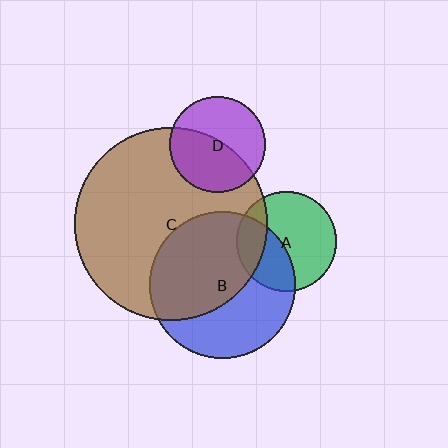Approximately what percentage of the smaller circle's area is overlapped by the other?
Approximately 50%.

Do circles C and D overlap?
Yes.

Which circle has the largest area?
Circle C (brown).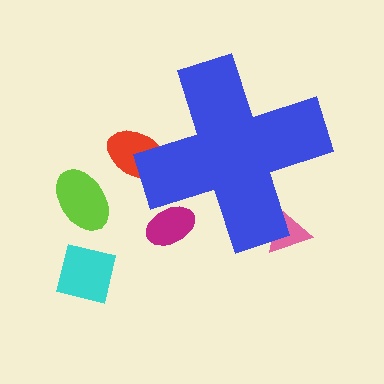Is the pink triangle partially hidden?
Yes, the pink triangle is partially hidden behind the blue cross.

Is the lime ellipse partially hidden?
No, the lime ellipse is fully visible.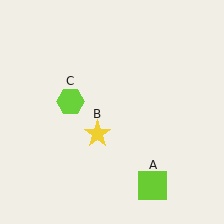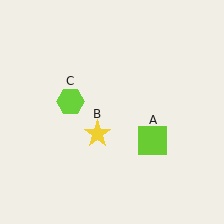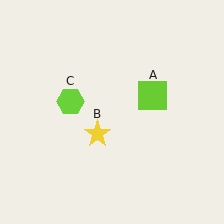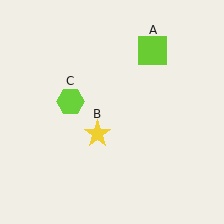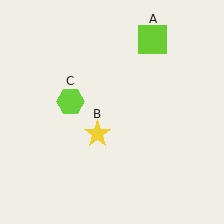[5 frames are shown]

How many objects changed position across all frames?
1 object changed position: lime square (object A).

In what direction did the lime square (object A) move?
The lime square (object A) moved up.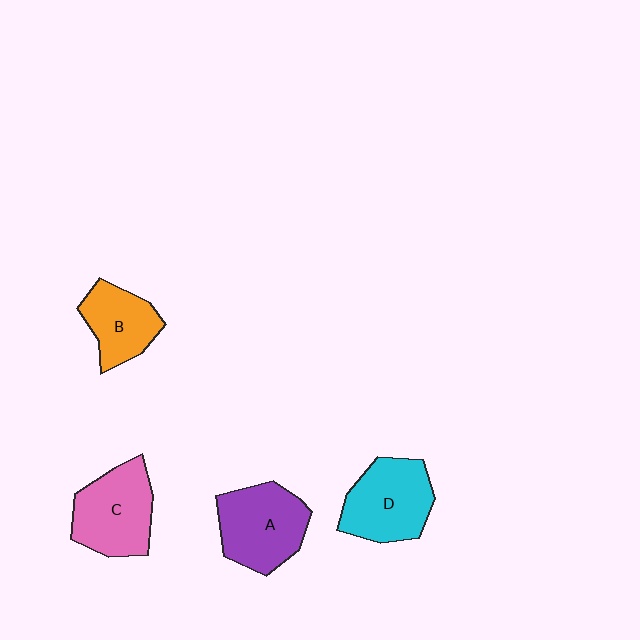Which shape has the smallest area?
Shape B (orange).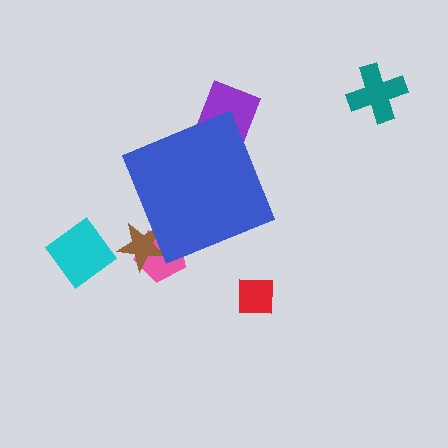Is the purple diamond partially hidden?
Yes, the purple diamond is partially hidden behind the blue diamond.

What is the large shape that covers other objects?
A blue diamond.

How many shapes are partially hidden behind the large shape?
3 shapes are partially hidden.